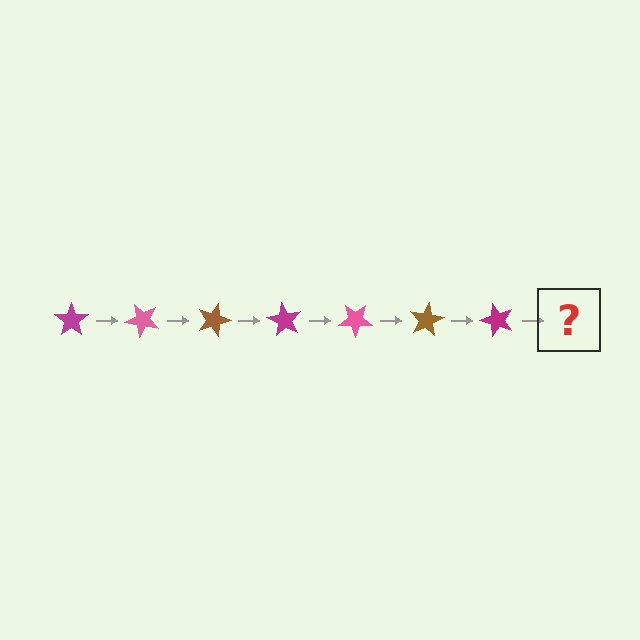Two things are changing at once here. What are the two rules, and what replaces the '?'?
The two rules are that it rotates 45 degrees each step and the color cycles through magenta, pink, and brown. The '?' should be a pink star, rotated 315 degrees from the start.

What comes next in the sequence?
The next element should be a pink star, rotated 315 degrees from the start.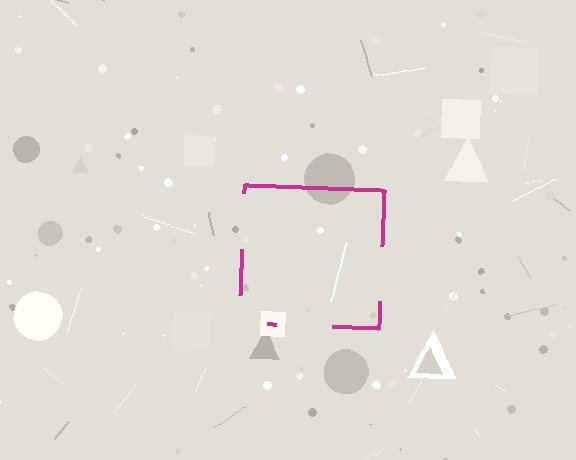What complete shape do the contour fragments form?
The contour fragments form a square.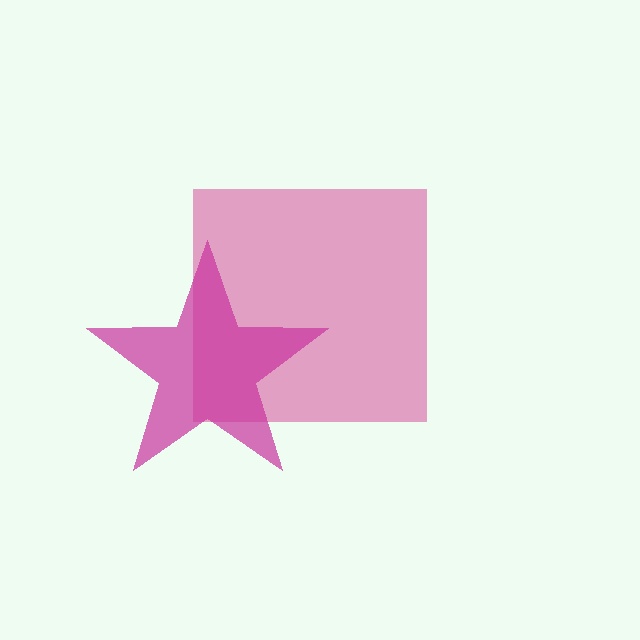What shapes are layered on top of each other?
The layered shapes are: a pink square, a magenta star.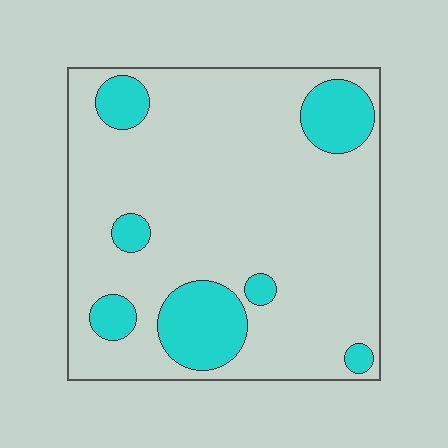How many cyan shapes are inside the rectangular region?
7.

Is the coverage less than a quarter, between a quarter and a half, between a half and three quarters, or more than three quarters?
Less than a quarter.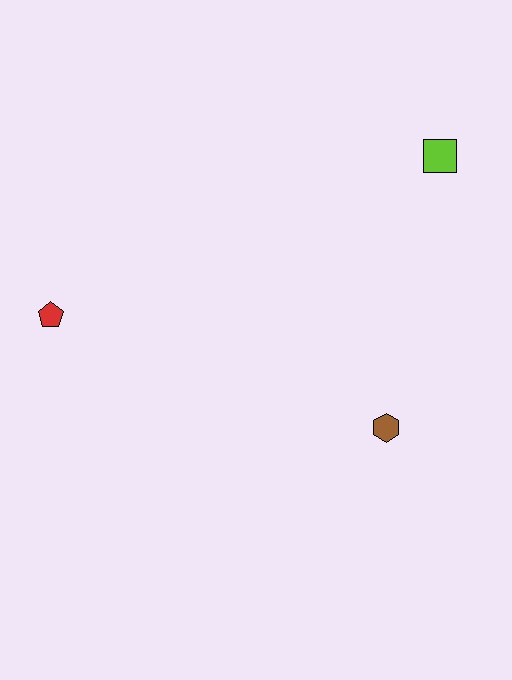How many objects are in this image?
There are 3 objects.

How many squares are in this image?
There is 1 square.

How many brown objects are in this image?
There is 1 brown object.